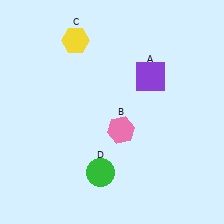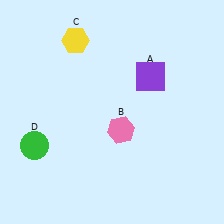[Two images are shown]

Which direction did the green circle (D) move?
The green circle (D) moved left.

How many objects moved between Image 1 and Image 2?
1 object moved between the two images.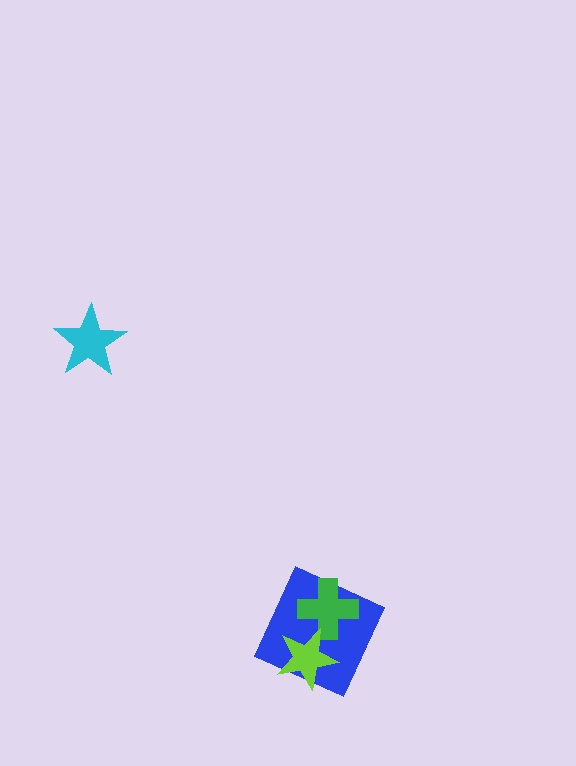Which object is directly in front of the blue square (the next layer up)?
The green cross is directly in front of the blue square.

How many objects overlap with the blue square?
2 objects overlap with the blue square.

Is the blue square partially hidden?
Yes, it is partially covered by another shape.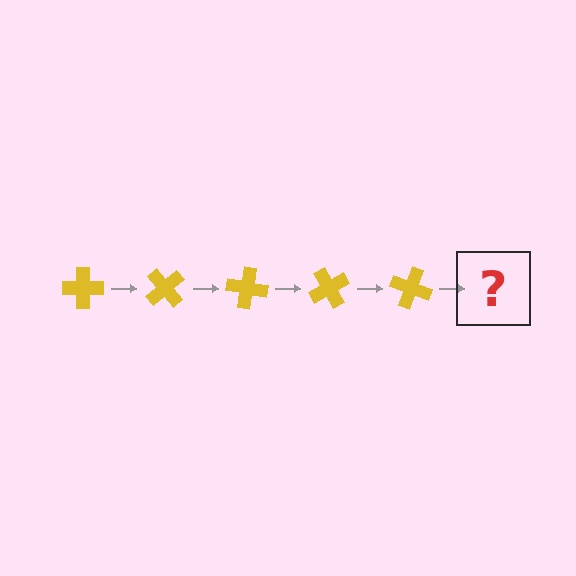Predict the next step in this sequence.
The next step is a yellow cross rotated 250 degrees.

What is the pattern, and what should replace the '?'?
The pattern is that the cross rotates 50 degrees each step. The '?' should be a yellow cross rotated 250 degrees.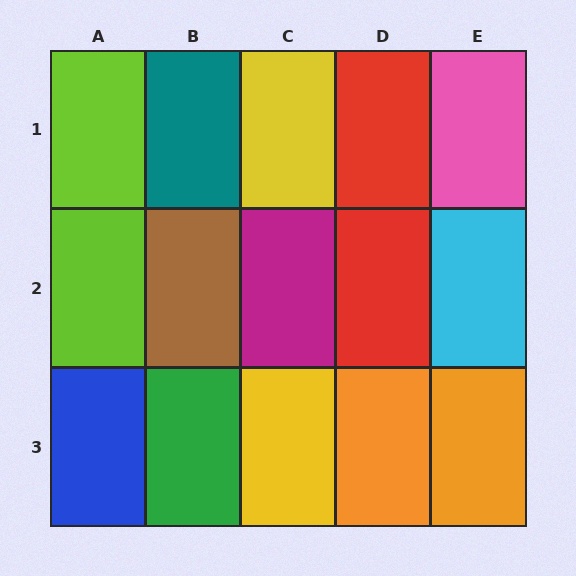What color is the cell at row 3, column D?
Orange.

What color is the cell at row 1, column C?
Yellow.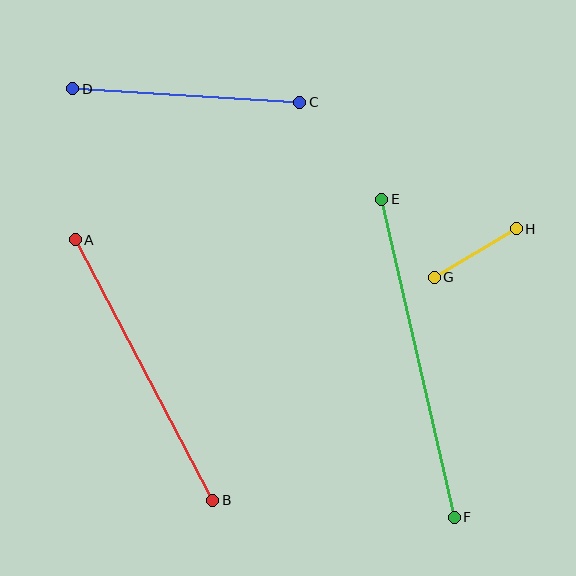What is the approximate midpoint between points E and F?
The midpoint is at approximately (418, 358) pixels.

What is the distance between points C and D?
The distance is approximately 227 pixels.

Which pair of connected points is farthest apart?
Points E and F are farthest apart.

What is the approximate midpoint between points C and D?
The midpoint is at approximately (186, 95) pixels.